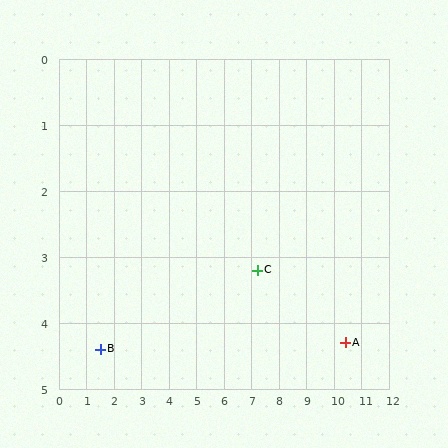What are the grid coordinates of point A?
Point A is at approximately (10.4, 4.3).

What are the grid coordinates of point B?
Point B is at approximately (1.5, 4.4).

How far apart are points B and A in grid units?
Points B and A are about 8.9 grid units apart.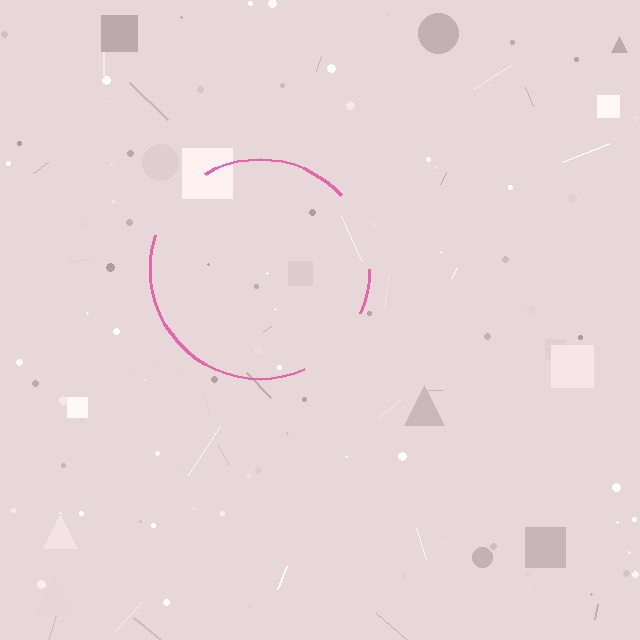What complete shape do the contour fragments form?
The contour fragments form a circle.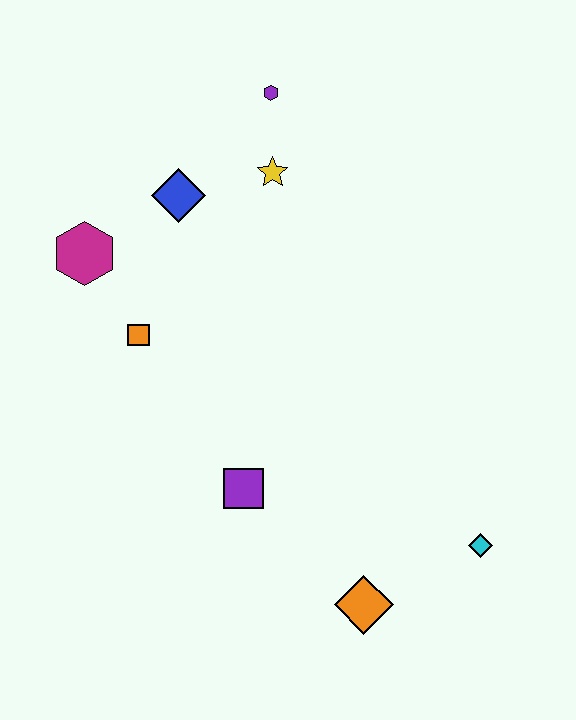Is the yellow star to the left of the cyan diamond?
Yes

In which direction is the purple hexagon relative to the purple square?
The purple hexagon is above the purple square.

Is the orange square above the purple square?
Yes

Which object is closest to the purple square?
The orange diamond is closest to the purple square.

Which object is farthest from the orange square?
The cyan diamond is farthest from the orange square.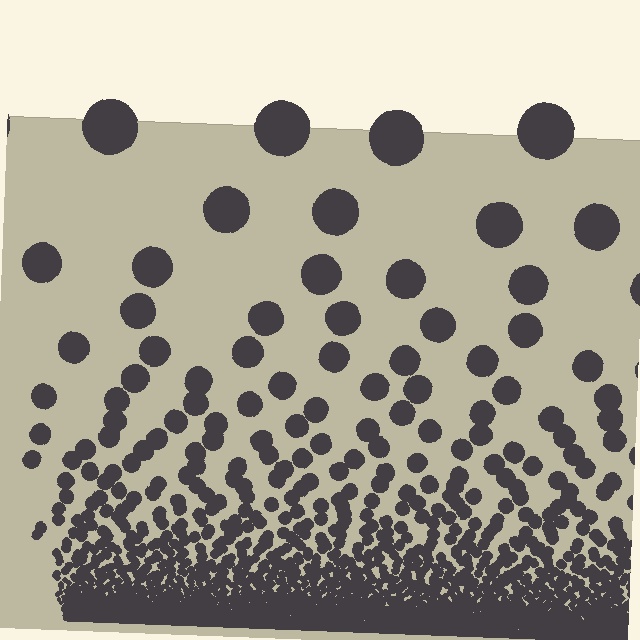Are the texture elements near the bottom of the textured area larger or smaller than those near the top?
Smaller. The gradient is inverted — elements near the bottom are smaller and denser.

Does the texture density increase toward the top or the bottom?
Density increases toward the bottom.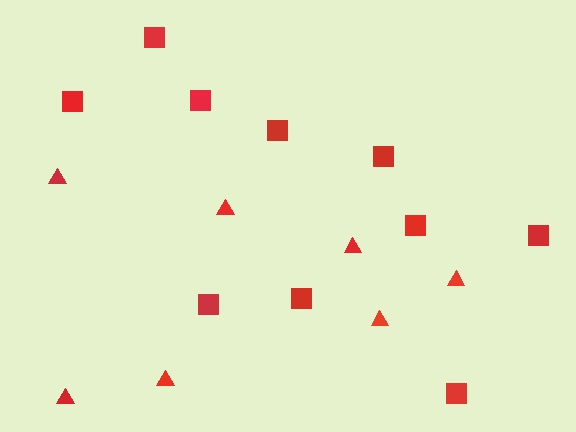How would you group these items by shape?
There are 2 groups: one group of squares (10) and one group of triangles (7).